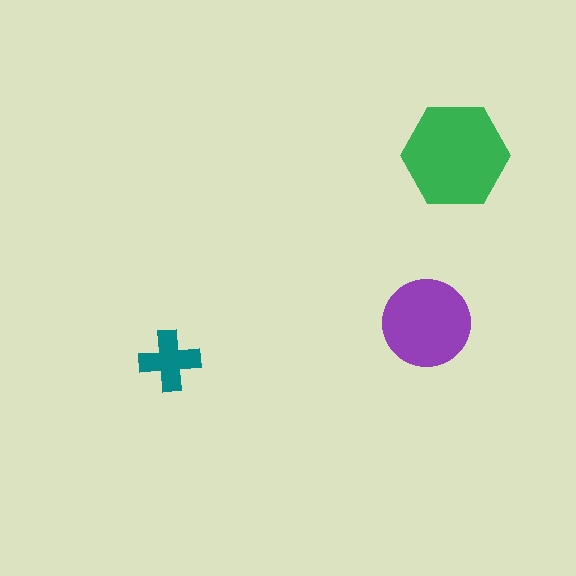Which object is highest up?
The green hexagon is topmost.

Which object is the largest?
The green hexagon.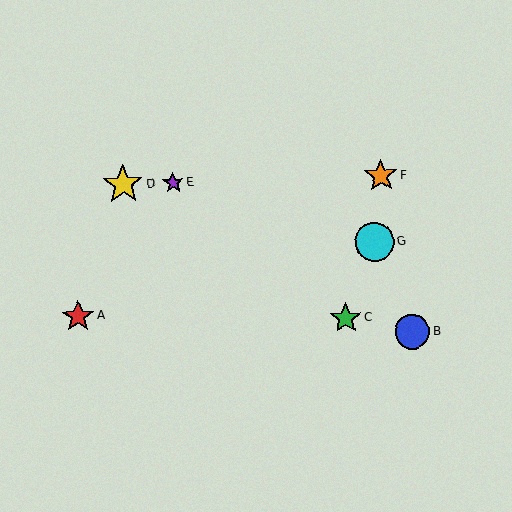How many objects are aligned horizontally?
3 objects (D, E, F) are aligned horizontally.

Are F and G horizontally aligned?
No, F is at y≈175 and G is at y≈242.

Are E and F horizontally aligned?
Yes, both are at y≈183.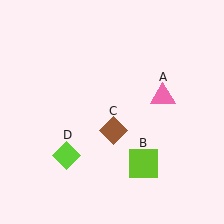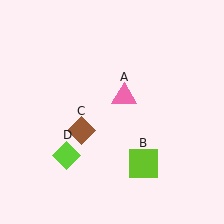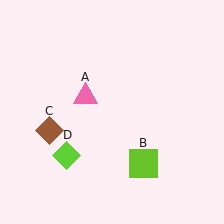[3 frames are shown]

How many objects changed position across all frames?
2 objects changed position: pink triangle (object A), brown diamond (object C).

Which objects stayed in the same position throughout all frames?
Lime square (object B) and lime diamond (object D) remained stationary.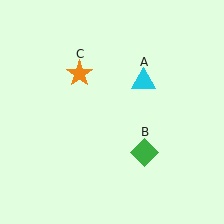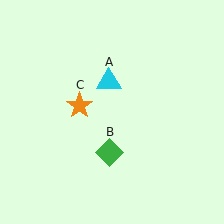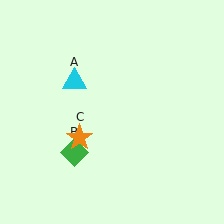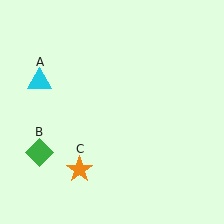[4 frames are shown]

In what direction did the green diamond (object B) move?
The green diamond (object B) moved left.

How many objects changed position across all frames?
3 objects changed position: cyan triangle (object A), green diamond (object B), orange star (object C).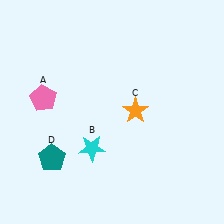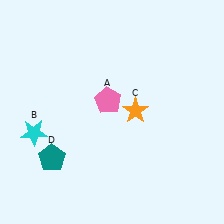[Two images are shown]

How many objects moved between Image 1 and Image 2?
2 objects moved between the two images.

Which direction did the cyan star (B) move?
The cyan star (B) moved left.